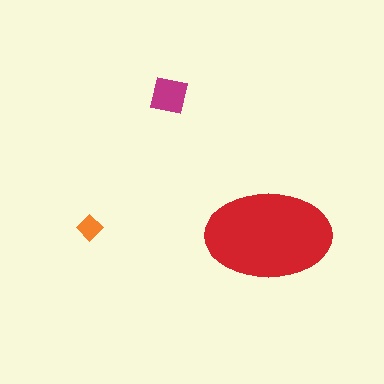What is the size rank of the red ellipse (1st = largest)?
1st.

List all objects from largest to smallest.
The red ellipse, the magenta square, the orange diamond.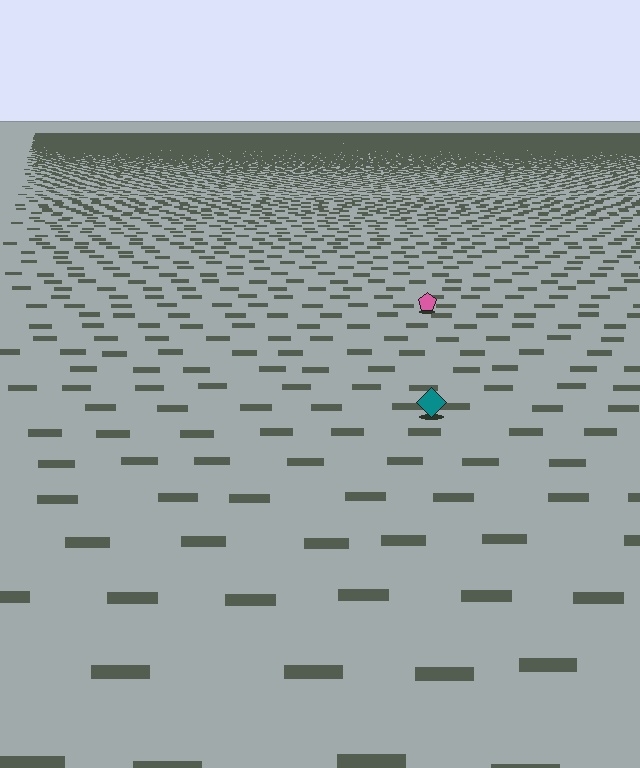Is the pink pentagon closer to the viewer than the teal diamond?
No. The teal diamond is closer — you can tell from the texture gradient: the ground texture is coarser near it.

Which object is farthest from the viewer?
The pink pentagon is farthest from the viewer. It appears smaller and the ground texture around it is denser.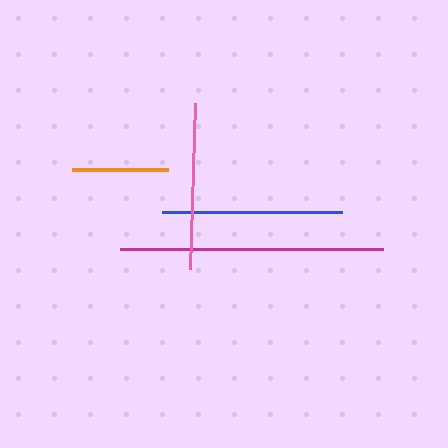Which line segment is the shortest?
The orange line is the shortest at approximately 95 pixels.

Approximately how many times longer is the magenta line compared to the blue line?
The magenta line is approximately 1.5 times the length of the blue line.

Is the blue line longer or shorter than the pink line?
The blue line is longer than the pink line.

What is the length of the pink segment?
The pink segment is approximately 167 pixels long.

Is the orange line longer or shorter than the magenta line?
The magenta line is longer than the orange line.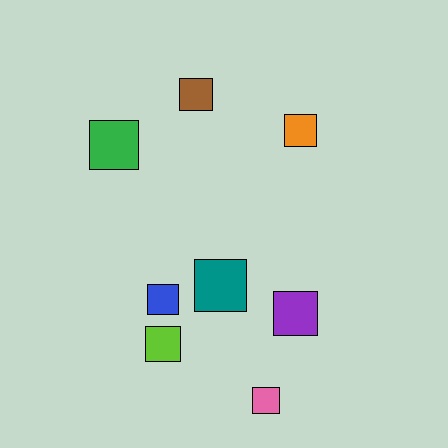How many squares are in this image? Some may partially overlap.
There are 8 squares.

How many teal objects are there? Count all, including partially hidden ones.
There is 1 teal object.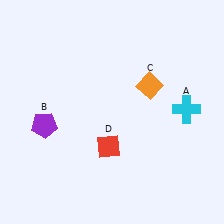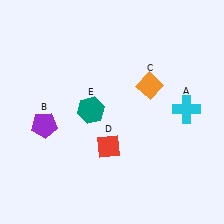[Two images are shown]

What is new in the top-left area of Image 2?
A teal hexagon (E) was added in the top-left area of Image 2.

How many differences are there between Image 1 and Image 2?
There is 1 difference between the two images.